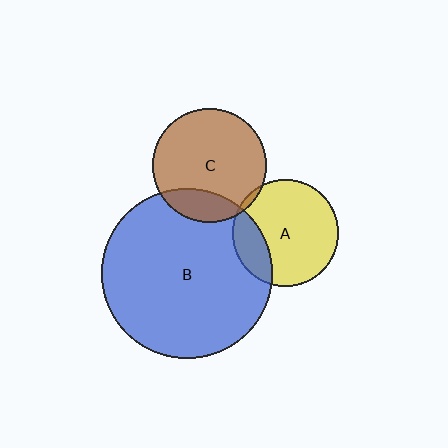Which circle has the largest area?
Circle B (blue).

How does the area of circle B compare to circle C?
Approximately 2.2 times.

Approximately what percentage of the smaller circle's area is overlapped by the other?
Approximately 5%.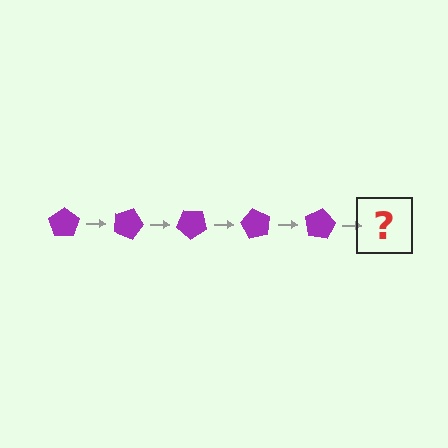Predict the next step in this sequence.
The next step is a purple pentagon rotated 100 degrees.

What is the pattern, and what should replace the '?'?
The pattern is that the pentagon rotates 20 degrees each step. The '?' should be a purple pentagon rotated 100 degrees.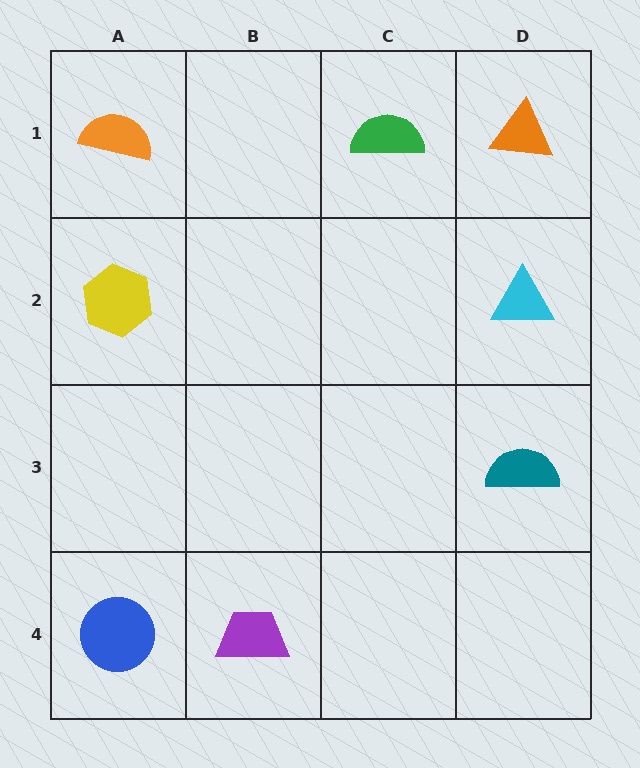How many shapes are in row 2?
2 shapes.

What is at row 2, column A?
A yellow hexagon.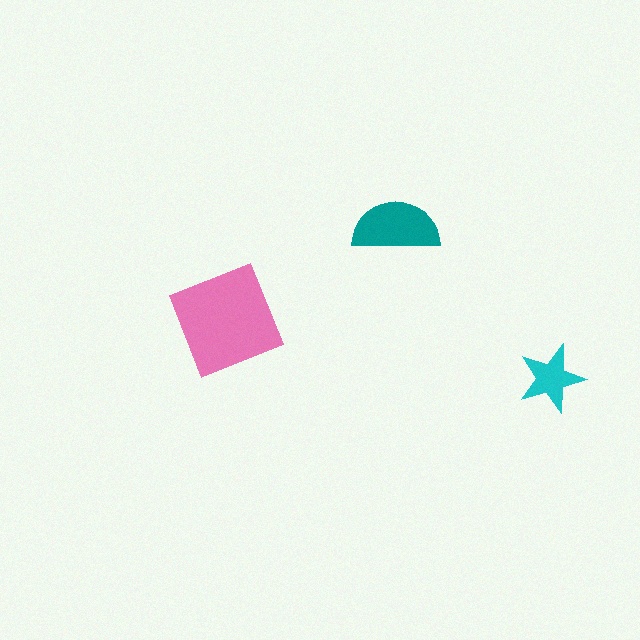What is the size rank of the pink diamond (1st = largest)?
1st.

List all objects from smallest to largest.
The cyan star, the teal semicircle, the pink diamond.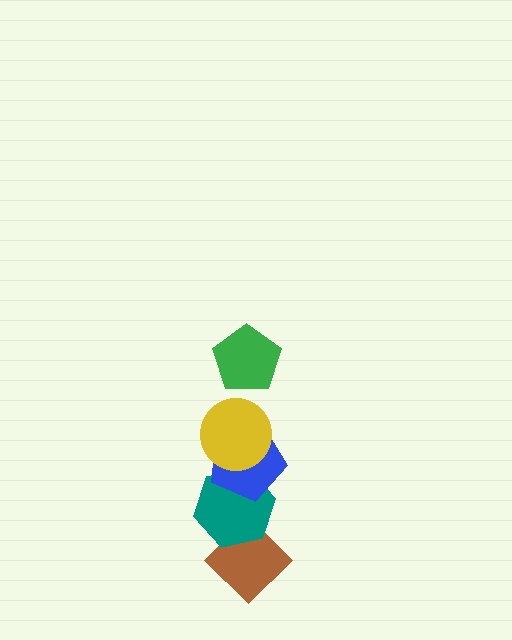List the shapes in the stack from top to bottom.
From top to bottom: the green pentagon, the yellow circle, the blue pentagon, the teal hexagon, the brown diamond.